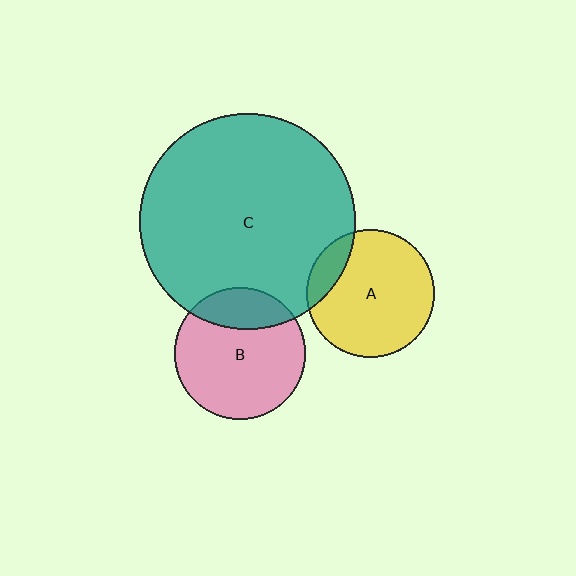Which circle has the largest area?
Circle C (teal).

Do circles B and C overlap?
Yes.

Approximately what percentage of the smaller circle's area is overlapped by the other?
Approximately 25%.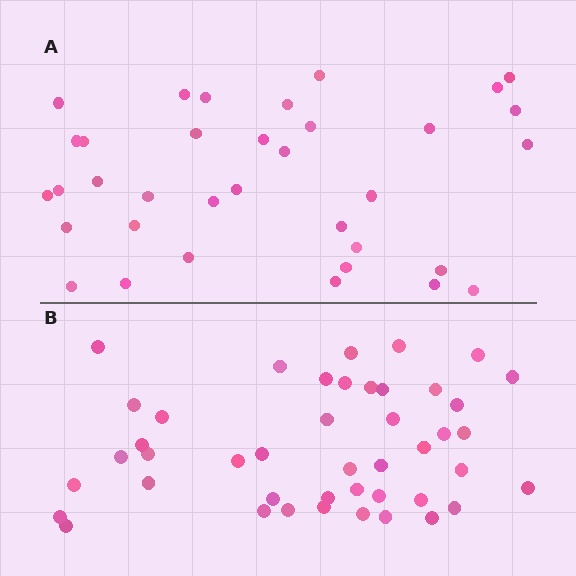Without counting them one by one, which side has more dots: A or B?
Region B (the bottom region) has more dots.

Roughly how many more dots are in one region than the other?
Region B has roughly 8 or so more dots than region A.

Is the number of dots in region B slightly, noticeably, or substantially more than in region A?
Region B has noticeably more, but not dramatically so. The ratio is roughly 1.3 to 1.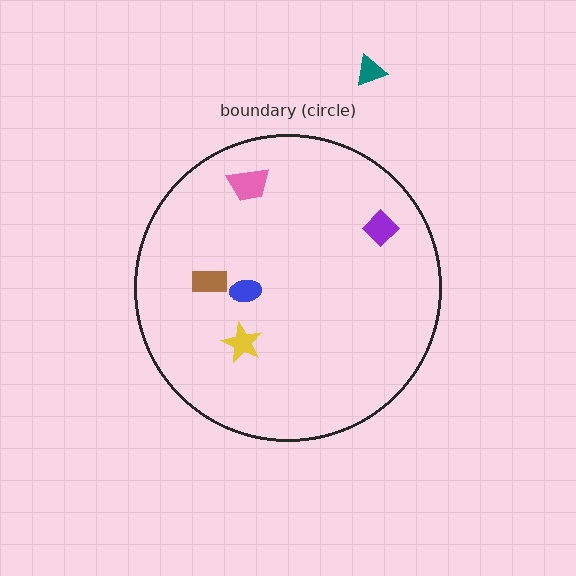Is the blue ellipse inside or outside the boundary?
Inside.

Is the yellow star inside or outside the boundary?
Inside.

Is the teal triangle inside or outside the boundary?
Outside.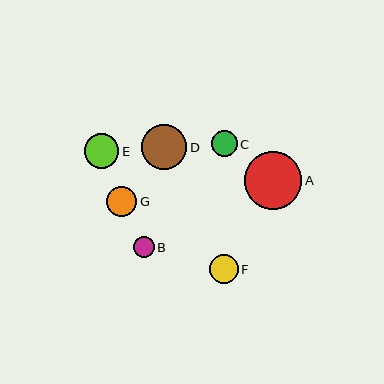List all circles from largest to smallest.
From largest to smallest: A, D, E, G, F, C, B.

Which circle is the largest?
Circle A is the largest with a size of approximately 57 pixels.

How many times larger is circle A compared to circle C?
Circle A is approximately 2.2 times the size of circle C.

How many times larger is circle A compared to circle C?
Circle A is approximately 2.2 times the size of circle C.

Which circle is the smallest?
Circle B is the smallest with a size of approximately 21 pixels.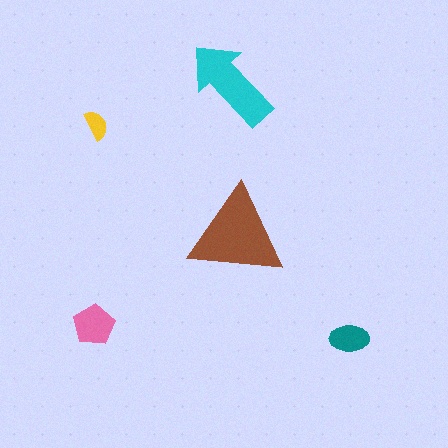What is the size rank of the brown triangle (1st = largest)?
1st.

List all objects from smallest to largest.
The yellow semicircle, the teal ellipse, the pink pentagon, the cyan arrow, the brown triangle.